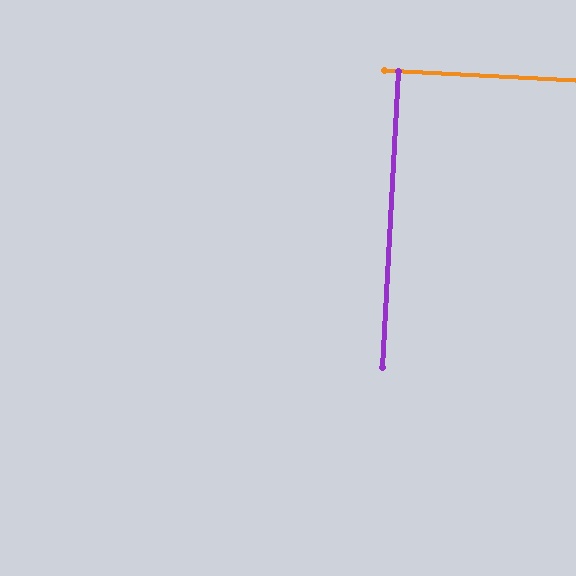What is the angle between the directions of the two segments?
Approximately 90 degrees.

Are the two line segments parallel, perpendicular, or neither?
Perpendicular — they meet at approximately 90°.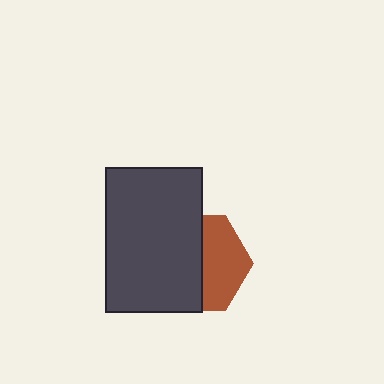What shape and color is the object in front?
The object in front is a dark gray rectangle.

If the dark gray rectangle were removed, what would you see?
You would see the complete brown hexagon.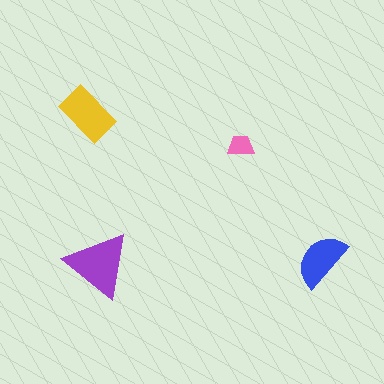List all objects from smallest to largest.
The pink trapezoid, the blue semicircle, the yellow rectangle, the purple triangle.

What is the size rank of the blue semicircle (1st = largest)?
3rd.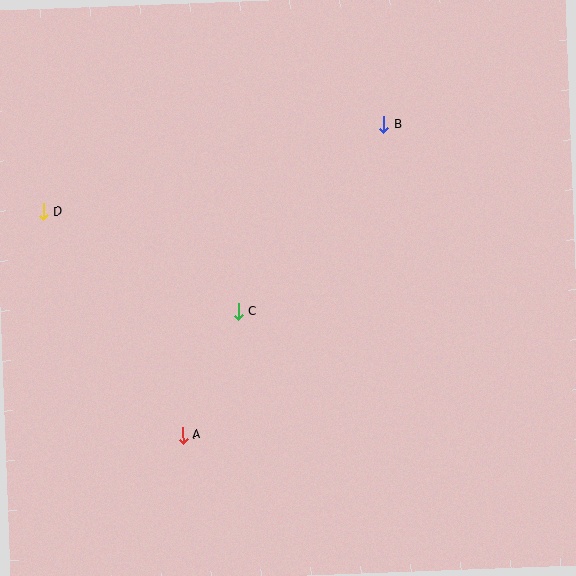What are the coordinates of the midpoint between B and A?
The midpoint between B and A is at (283, 280).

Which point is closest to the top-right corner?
Point B is closest to the top-right corner.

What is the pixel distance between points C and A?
The distance between C and A is 135 pixels.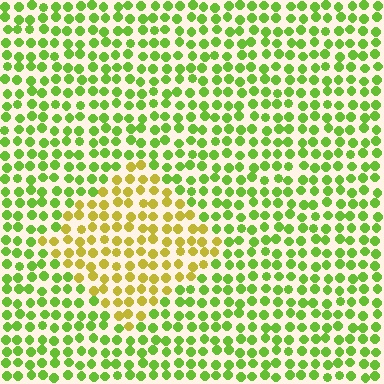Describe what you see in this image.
The image is filled with small lime elements in a uniform arrangement. A diamond-shaped region is visible where the elements are tinted to a slightly different hue, forming a subtle color boundary.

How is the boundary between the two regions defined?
The boundary is defined purely by a slight shift in hue (about 43 degrees). Spacing, size, and orientation are identical on both sides.